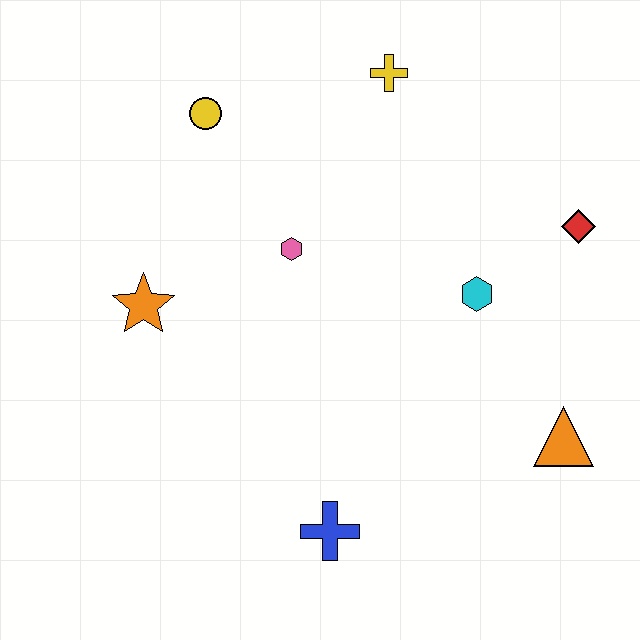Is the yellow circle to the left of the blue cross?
Yes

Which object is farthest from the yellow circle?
The orange triangle is farthest from the yellow circle.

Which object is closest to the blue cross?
The orange triangle is closest to the blue cross.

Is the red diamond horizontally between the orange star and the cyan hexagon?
No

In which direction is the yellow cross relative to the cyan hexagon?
The yellow cross is above the cyan hexagon.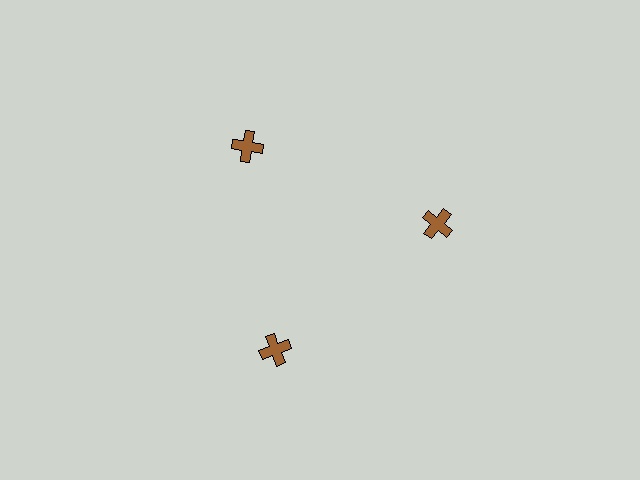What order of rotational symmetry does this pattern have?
This pattern has 3-fold rotational symmetry.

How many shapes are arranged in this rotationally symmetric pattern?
There are 3 shapes, arranged in 3 groups of 1.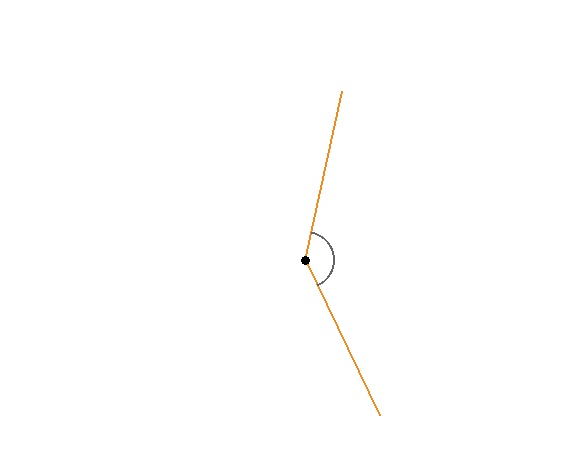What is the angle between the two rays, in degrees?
Approximately 142 degrees.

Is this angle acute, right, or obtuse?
It is obtuse.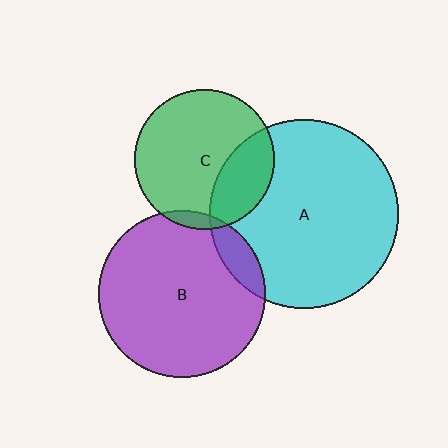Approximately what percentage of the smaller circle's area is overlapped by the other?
Approximately 25%.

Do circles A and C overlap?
Yes.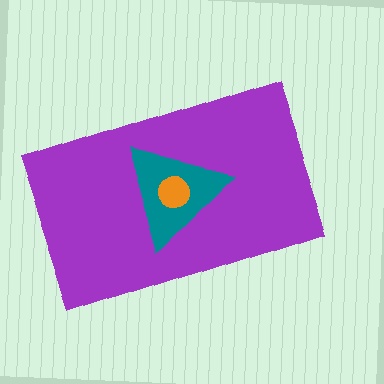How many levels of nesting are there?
3.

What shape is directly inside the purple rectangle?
The teal triangle.